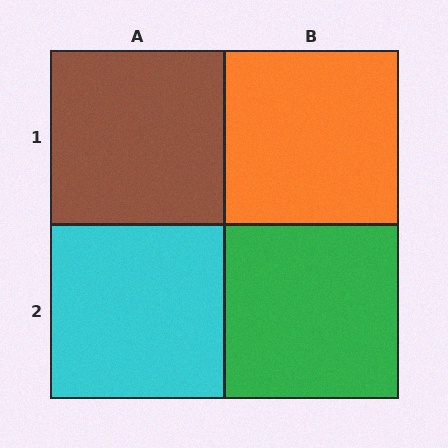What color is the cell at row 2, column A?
Cyan.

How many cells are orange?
1 cell is orange.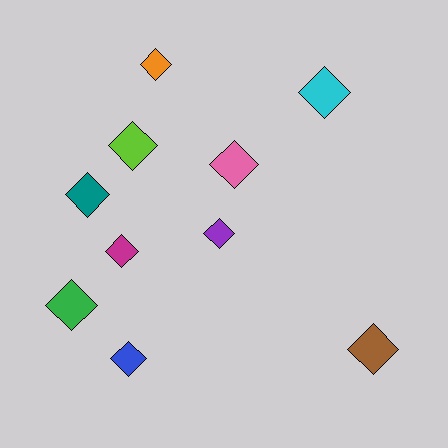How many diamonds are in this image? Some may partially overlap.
There are 10 diamonds.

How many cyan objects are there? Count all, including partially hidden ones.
There is 1 cyan object.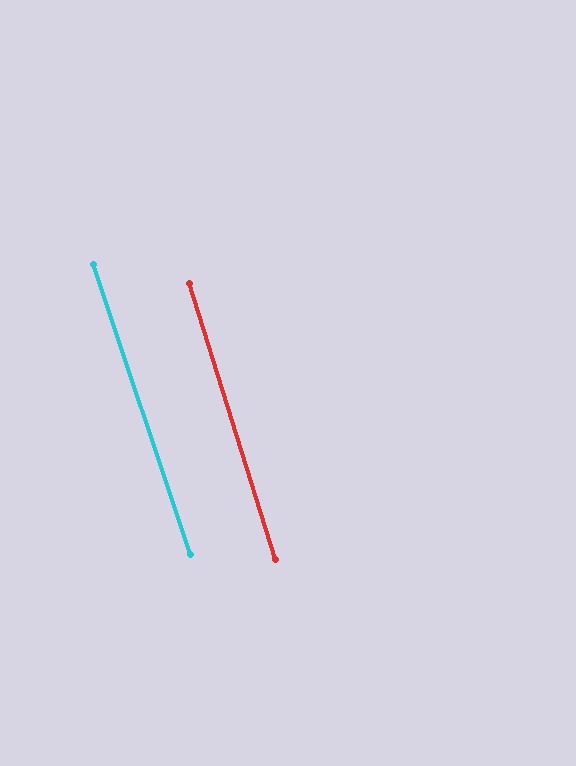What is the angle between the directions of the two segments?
Approximately 1 degree.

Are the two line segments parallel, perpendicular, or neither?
Parallel — their directions differ by only 1.2°.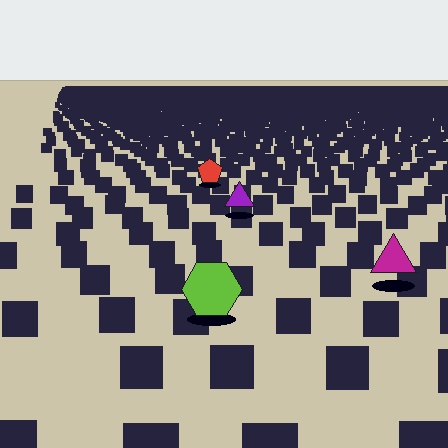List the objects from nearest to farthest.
From nearest to farthest: the lime hexagon, the magenta triangle, the purple triangle, the red pentagon.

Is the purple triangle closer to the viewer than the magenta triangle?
No. The magenta triangle is closer — you can tell from the texture gradient: the ground texture is coarser near it.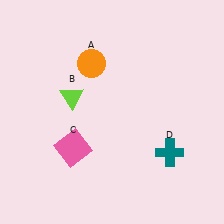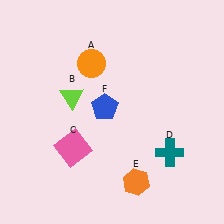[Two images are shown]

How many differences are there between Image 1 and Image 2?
There are 2 differences between the two images.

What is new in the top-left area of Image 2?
A blue pentagon (F) was added in the top-left area of Image 2.